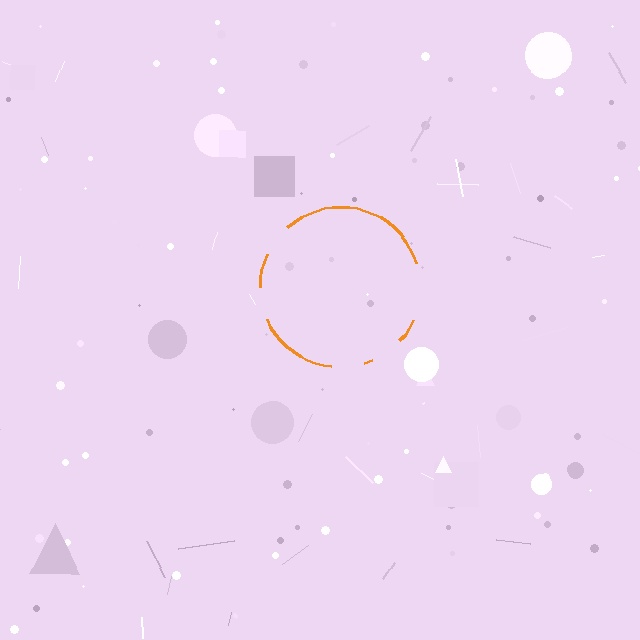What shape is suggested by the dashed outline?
The dashed outline suggests a circle.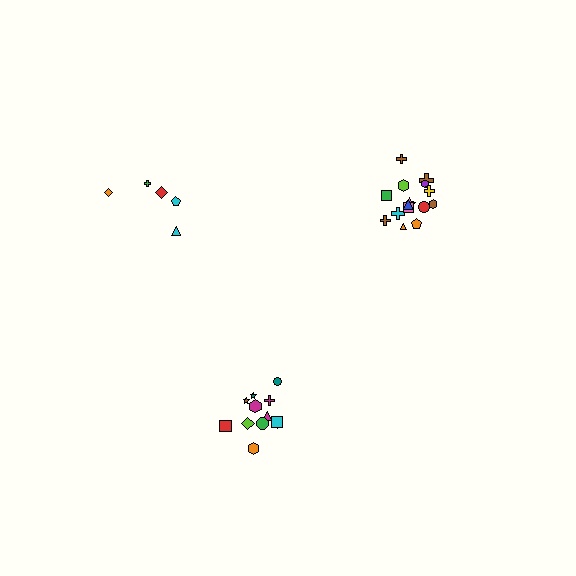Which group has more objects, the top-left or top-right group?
The top-right group.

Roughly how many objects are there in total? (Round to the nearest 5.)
Roughly 30 objects in total.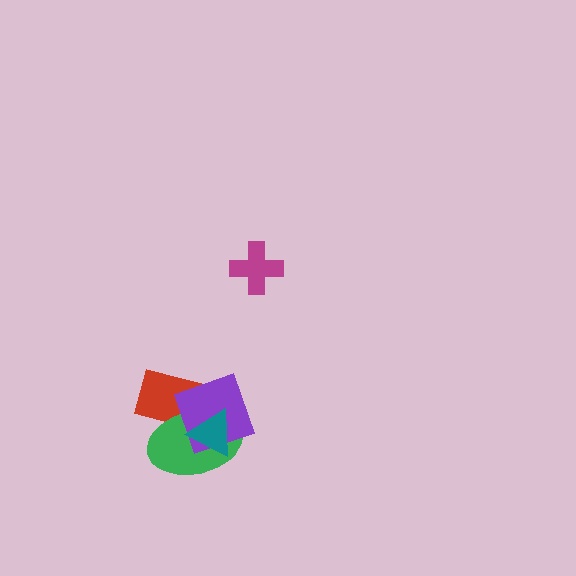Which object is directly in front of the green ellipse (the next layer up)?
The purple diamond is directly in front of the green ellipse.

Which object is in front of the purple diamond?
The teal triangle is in front of the purple diamond.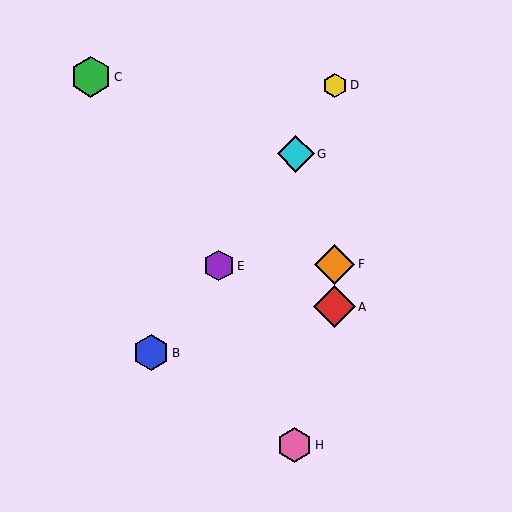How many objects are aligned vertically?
3 objects (A, D, F) are aligned vertically.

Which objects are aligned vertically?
Objects A, D, F are aligned vertically.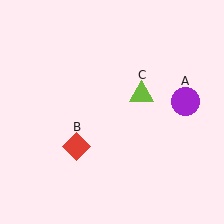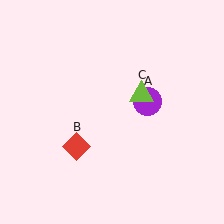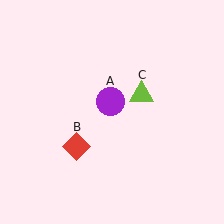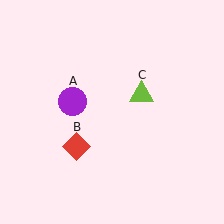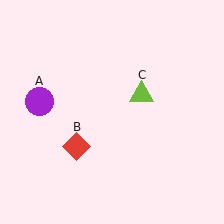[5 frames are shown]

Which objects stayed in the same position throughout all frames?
Red diamond (object B) and lime triangle (object C) remained stationary.